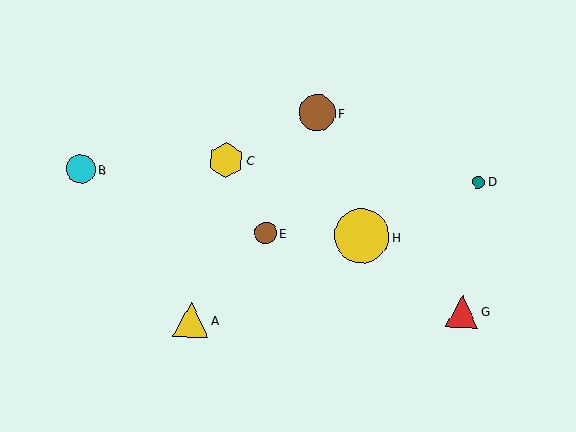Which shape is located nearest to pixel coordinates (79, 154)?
The cyan circle (labeled B) at (81, 169) is nearest to that location.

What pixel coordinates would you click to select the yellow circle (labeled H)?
Click at (362, 236) to select the yellow circle H.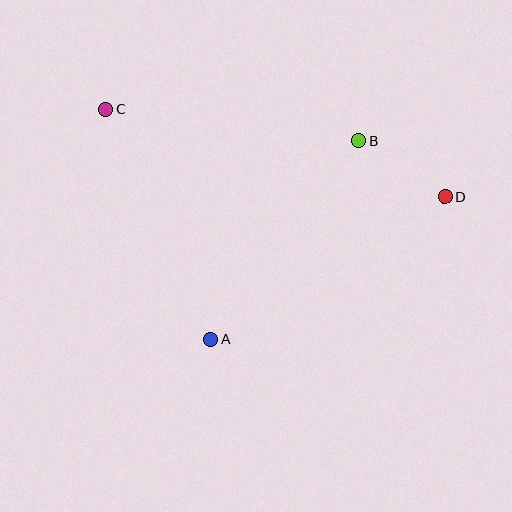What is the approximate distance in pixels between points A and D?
The distance between A and D is approximately 274 pixels.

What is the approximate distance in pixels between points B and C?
The distance between B and C is approximately 255 pixels.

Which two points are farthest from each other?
Points C and D are farthest from each other.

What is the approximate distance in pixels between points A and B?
The distance between A and B is approximately 247 pixels.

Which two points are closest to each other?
Points B and D are closest to each other.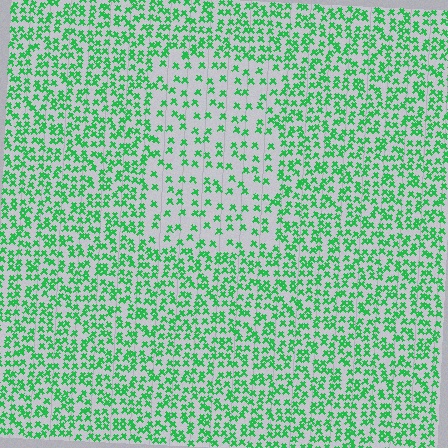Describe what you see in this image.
The image contains small green elements arranged at two different densities. A rectangle-shaped region is visible where the elements are less densely packed than the surrounding area.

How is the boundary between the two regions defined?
The boundary is defined by a change in element density (approximately 2.1x ratio). All elements are the same color, size, and shape.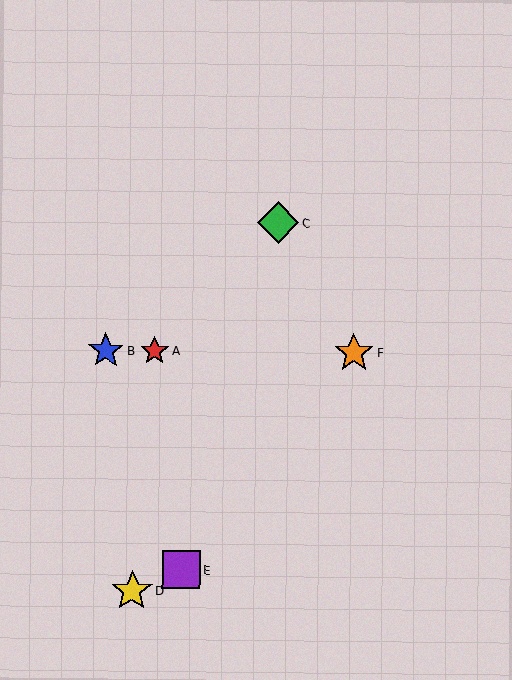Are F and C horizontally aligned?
No, F is at y≈353 and C is at y≈223.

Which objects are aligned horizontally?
Objects A, B, F are aligned horizontally.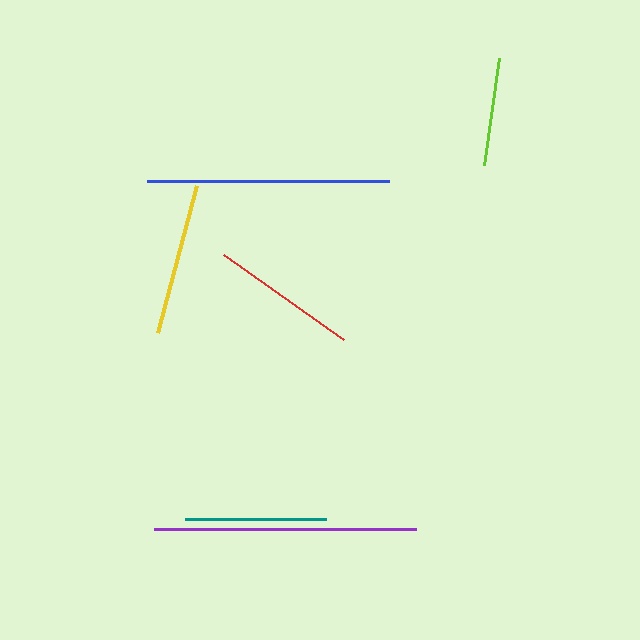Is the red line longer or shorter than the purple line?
The purple line is longer than the red line.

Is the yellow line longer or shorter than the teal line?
The yellow line is longer than the teal line.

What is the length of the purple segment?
The purple segment is approximately 262 pixels long.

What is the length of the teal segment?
The teal segment is approximately 141 pixels long.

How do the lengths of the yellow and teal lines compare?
The yellow and teal lines are approximately the same length.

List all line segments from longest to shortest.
From longest to shortest: purple, blue, yellow, red, teal, lime.